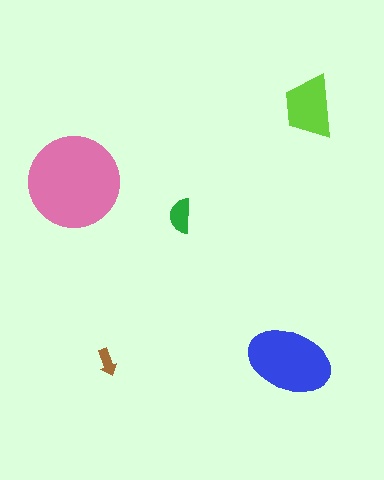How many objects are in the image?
There are 5 objects in the image.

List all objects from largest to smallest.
The pink circle, the blue ellipse, the lime trapezoid, the green semicircle, the brown arrow.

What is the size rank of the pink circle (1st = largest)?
1st.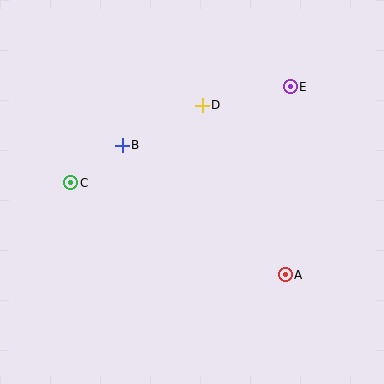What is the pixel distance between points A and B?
The distance between A and B is 208 pixels.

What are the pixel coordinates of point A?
Point A is at (285, 275).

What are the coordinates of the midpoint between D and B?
The midpoint between D and B is at (162, 125).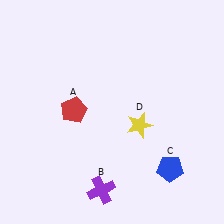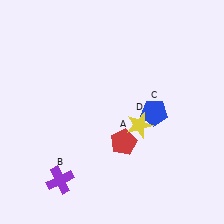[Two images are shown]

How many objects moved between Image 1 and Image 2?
3 objects moved between the two images.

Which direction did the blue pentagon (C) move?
The blue pentagon (C) moved up.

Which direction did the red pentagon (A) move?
The red pentagon (A) moved right.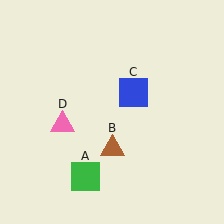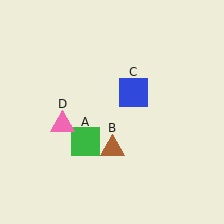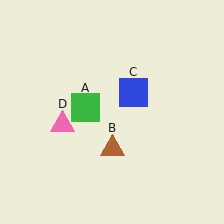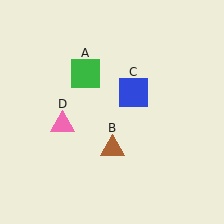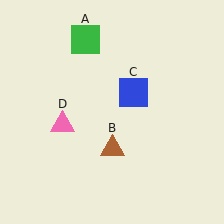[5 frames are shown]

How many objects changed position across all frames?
1 object changed position: green square (object A).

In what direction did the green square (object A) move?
The green square (object A) moved up.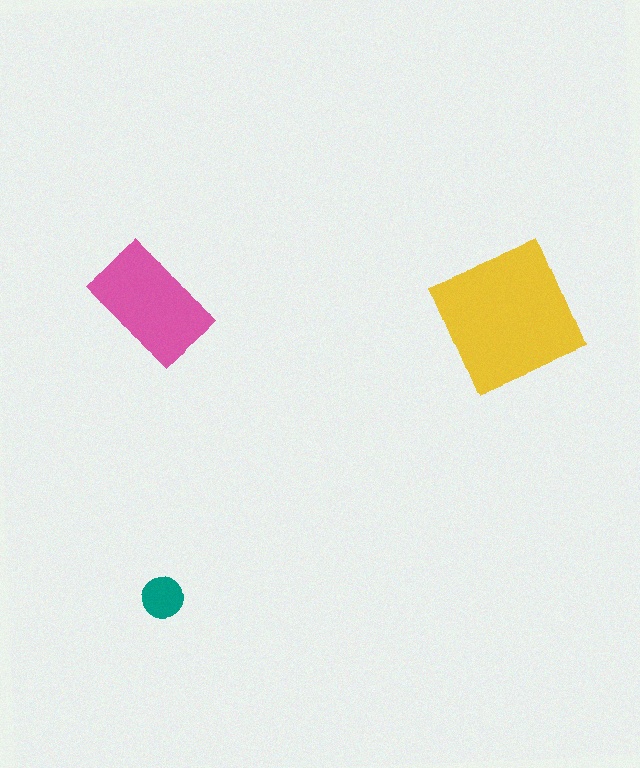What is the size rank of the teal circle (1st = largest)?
3rd.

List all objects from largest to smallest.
The yellow square, the pink rectangle, the teal circle.